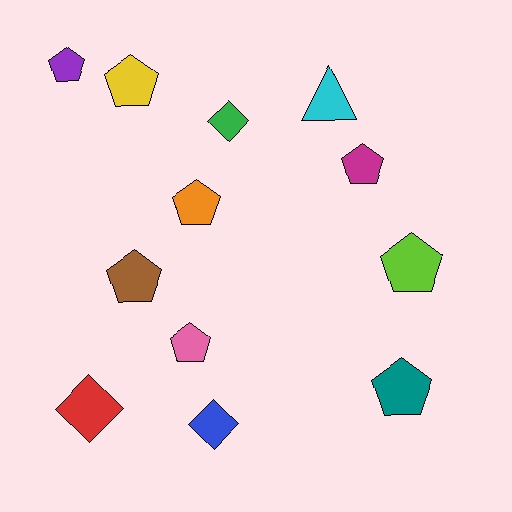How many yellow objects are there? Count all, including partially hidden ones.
There is 1 yellow object.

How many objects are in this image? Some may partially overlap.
There are 12 objects.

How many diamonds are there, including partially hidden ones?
There are 3 diamonds.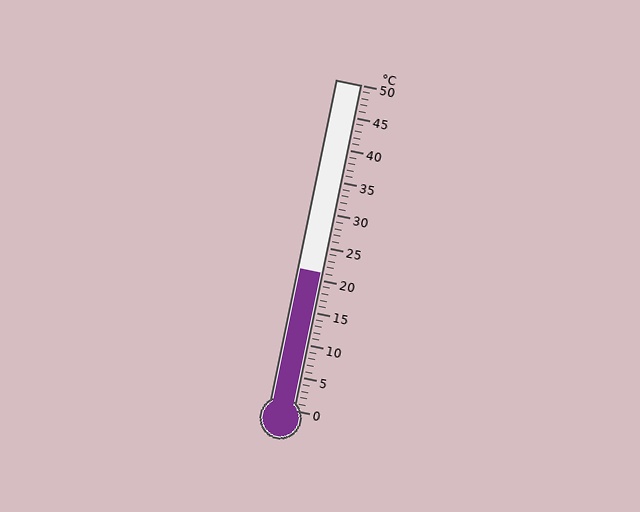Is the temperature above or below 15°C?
The temperature is above 15°C.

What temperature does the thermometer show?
The thermometer shows approximately 21°C.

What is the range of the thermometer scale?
The thermometer scale ranges from 0°C to 50°C.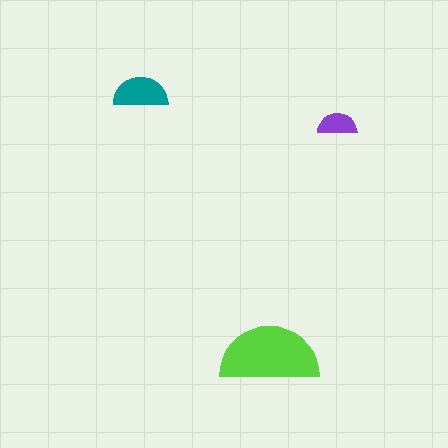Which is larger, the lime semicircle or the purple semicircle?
The lime one.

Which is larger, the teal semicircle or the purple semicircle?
The teal one.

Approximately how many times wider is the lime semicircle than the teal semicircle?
About 2 times wider.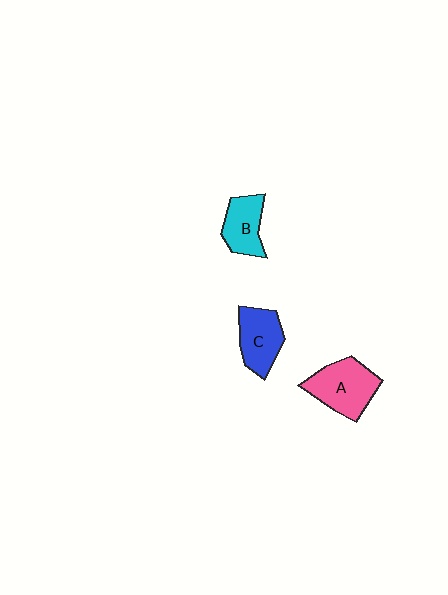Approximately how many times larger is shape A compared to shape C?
Approximately 1.2 times.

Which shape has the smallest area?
Shape B (cyan).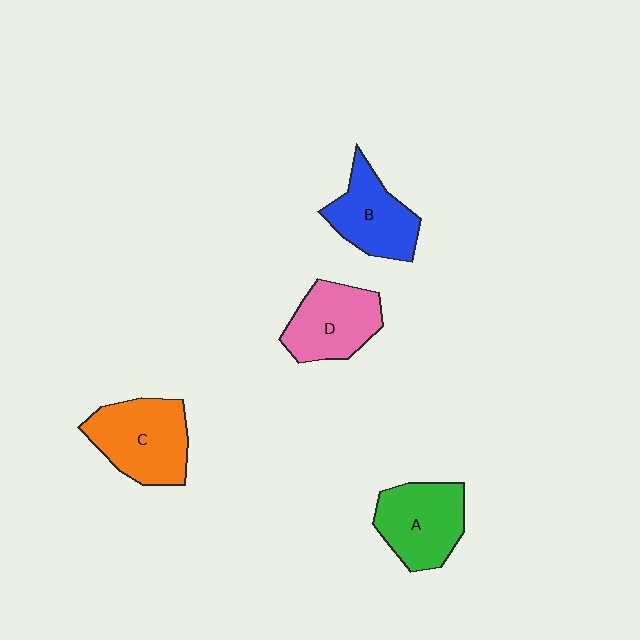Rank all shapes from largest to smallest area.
From largest to smallest: C (orange), A (green), D (pink), B (blue).